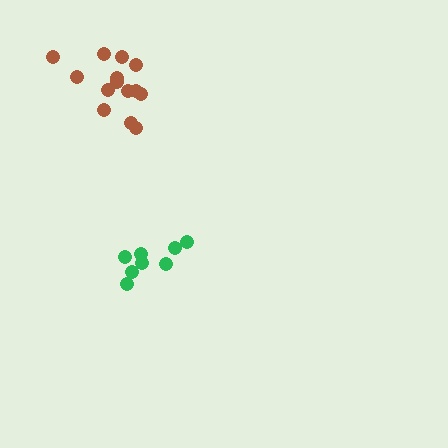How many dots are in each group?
Group 1: 8 dots, Group 2: 14 dots (22 total).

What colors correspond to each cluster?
The clusters are colored: green, brown.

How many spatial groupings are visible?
There are 2 spatial groupings.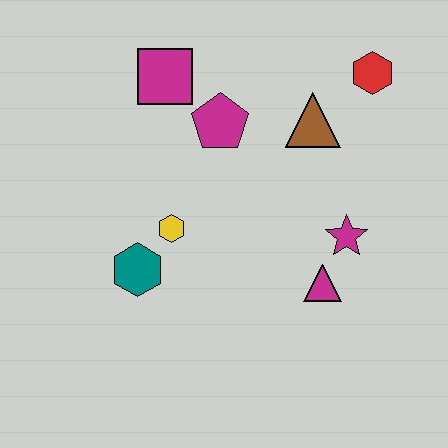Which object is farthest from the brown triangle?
The teal hexagon is farthest from the brown triangle.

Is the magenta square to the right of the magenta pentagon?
No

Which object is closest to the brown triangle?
The red hexagon is closest to the brown triangle.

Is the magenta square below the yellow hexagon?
No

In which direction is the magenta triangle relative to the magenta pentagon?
The magenta triangle is below the magenta pentagon.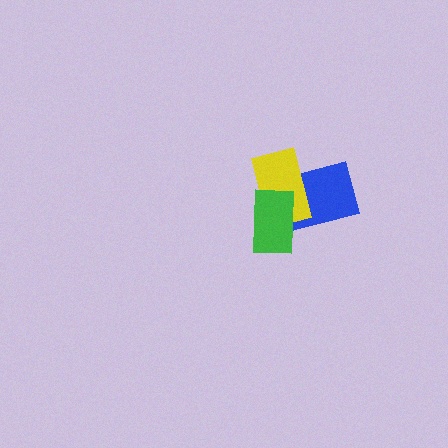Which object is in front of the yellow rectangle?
The green rectangle is in front of the yellow rectangle.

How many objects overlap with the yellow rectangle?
2 objects overlap with the yellow rectangle.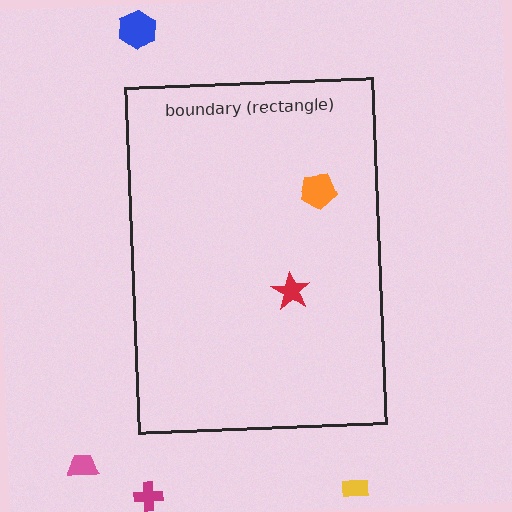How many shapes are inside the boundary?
2 inside, 4 outside.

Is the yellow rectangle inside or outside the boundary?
Outside.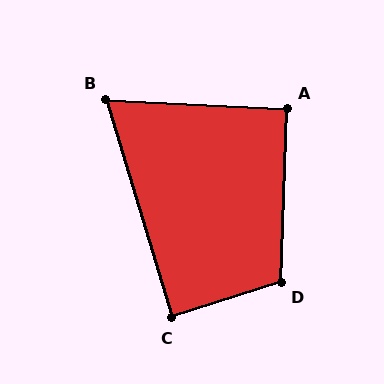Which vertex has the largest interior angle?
D, at approximately 110 degrees.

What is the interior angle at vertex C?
Approximately 89 degrees (approximately right).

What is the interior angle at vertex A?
Approximately 91 degrees (approximately right).